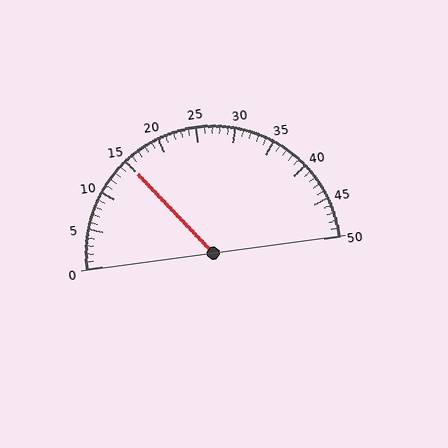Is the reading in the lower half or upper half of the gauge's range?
The reading is in the lower half of the range (0 to 50).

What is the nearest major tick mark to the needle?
The nearest major tick mark is 15.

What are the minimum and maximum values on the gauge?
The gauge ranges from 0 to 50.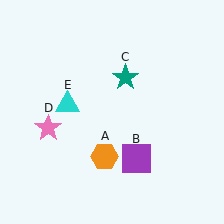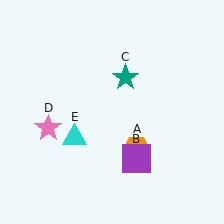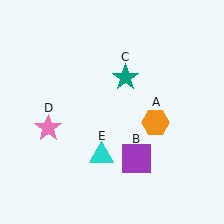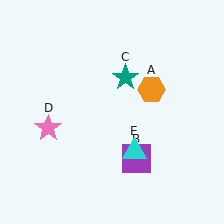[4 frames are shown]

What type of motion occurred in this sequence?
The orange hexagon (object A), cyan triangle (object E) rotated counterclockwise around the center of the scene.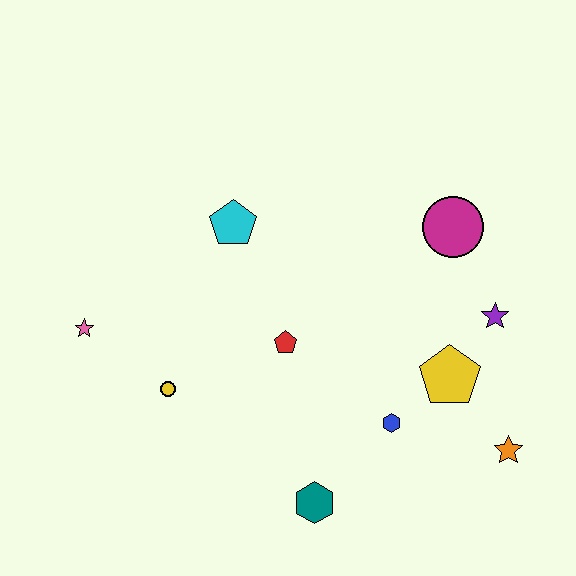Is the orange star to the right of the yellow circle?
Yes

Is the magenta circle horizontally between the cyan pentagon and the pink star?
No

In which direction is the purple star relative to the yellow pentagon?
The purple star is above the yellow pentagon.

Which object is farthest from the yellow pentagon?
The pink star is farthest from the yellow pentagon.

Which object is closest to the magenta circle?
The purple star is closest to the magenta circle.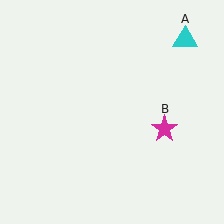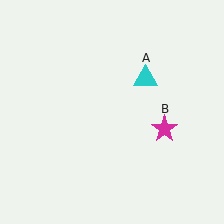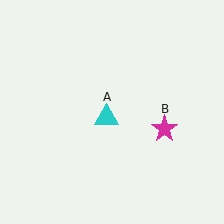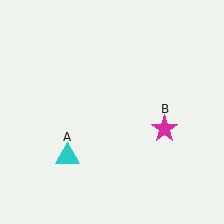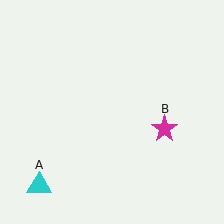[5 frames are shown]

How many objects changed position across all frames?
1 object changed position: cyan triangle (object A).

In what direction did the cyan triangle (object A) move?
The cyan triangle (object A) moved down and to the left.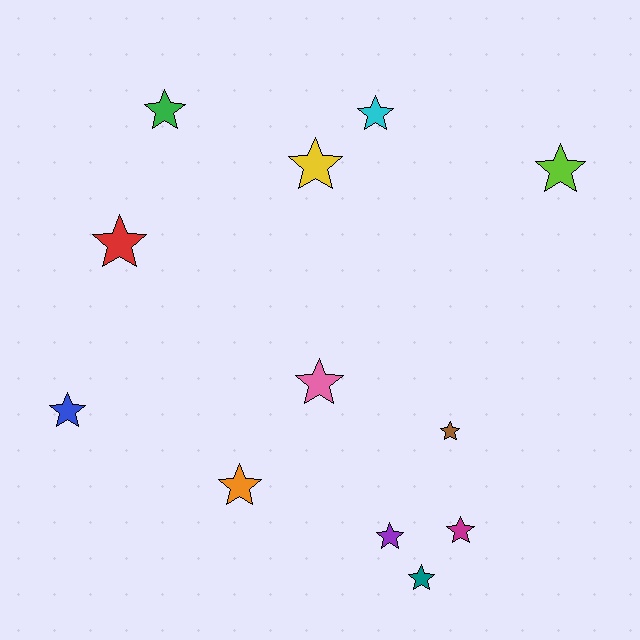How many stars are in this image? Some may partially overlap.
There are 12 stars.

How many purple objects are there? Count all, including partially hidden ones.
There is 1 purple object.